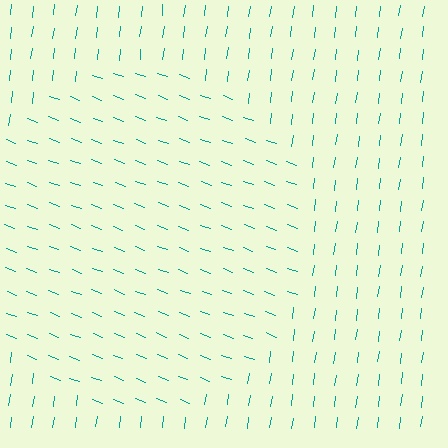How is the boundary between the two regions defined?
The boundary is defined purely by a change in line orientation (approximately 77 degrees difference). All lines are the same color and thickness.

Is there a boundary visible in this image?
Yes, there is a texture boundary formed by a change in line orientation.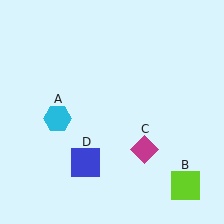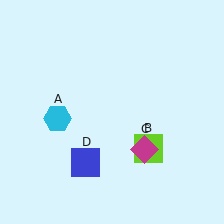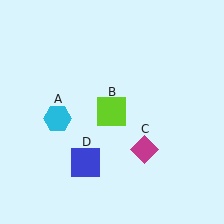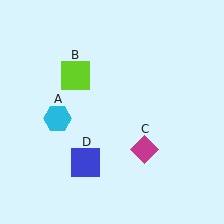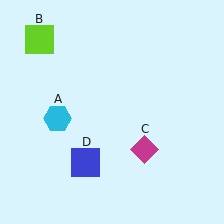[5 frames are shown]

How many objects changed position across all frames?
1 object changed position: lime square (object B).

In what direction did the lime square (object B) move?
The lime square (object B) moved up and to the left.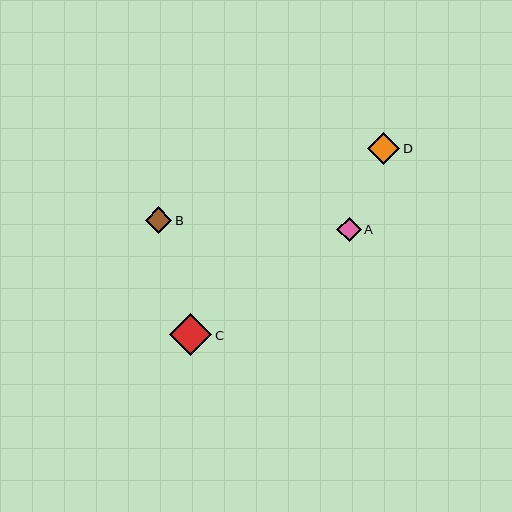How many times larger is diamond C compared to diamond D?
Diamond C is approximately 1.3 times the size of diamond D.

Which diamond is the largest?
Diamond C is the largest with a size of approximately 43 pixels.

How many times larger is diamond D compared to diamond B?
Diamond D is approximately 1.2 times the size of diamond B.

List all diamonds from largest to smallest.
From largest to smallest: C, D, B, A.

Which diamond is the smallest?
Diamond A is the smallest with a size of approximately 25 pixels.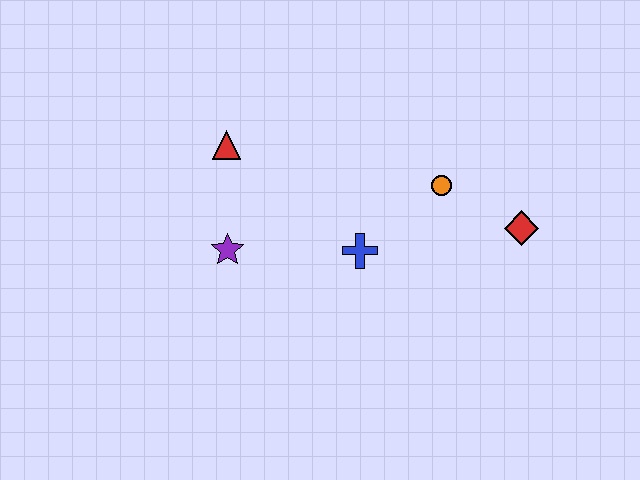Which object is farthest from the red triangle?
The red diamond is farthest from the red triangle.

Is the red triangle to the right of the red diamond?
No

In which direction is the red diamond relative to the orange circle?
The red diamond is to the right of the orange circle.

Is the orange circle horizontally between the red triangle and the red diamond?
Yes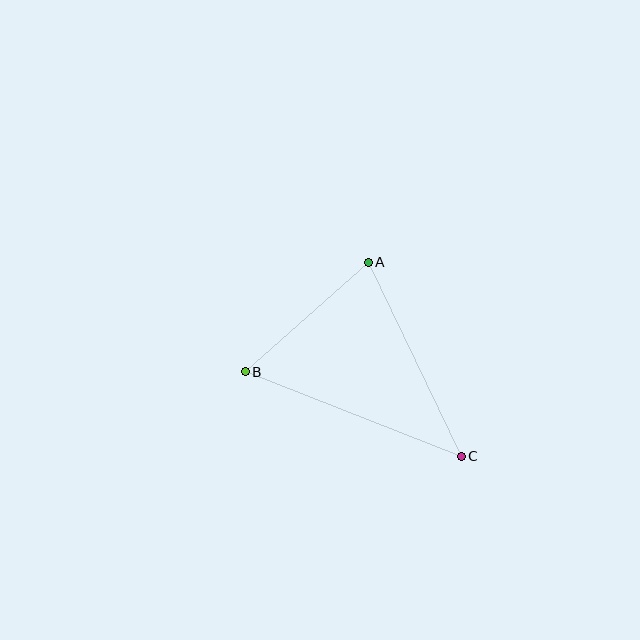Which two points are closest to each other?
Points A and B are closest to each other.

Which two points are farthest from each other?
Points B and C are farthest from each other.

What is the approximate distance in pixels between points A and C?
The distance between A and C is approximately 215 pixels.